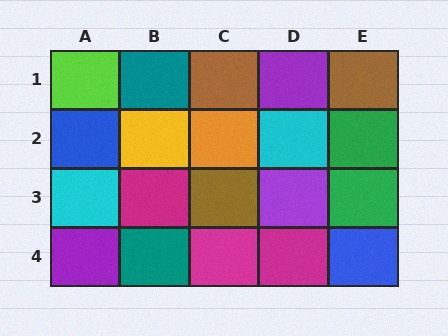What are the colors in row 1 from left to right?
Lime, teal, brown, purple, brown.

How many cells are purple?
3 cells are purple.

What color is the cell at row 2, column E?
Green.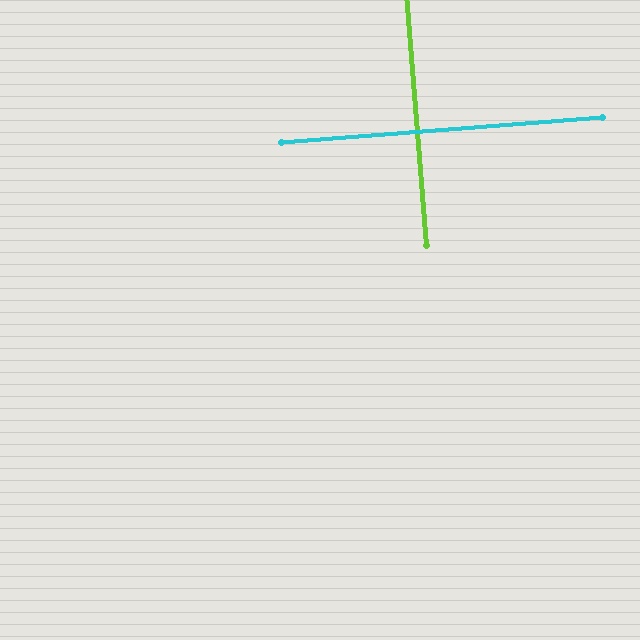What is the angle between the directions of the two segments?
Approximately 90 degrees.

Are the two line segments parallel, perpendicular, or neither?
Perpendicular — they meet at approximately 90°.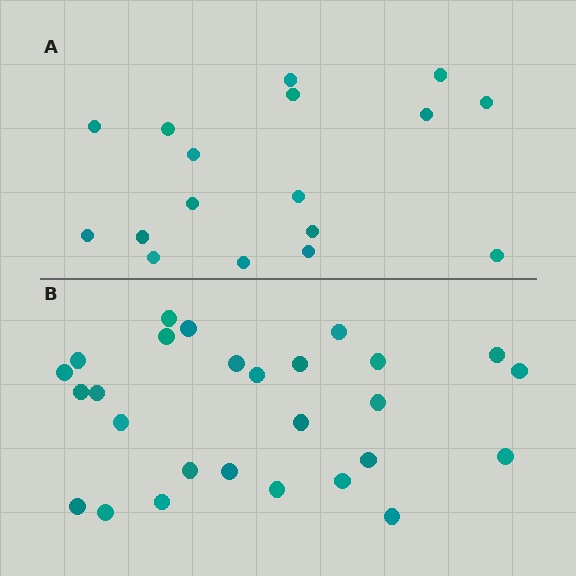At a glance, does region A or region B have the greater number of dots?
Region B (the bottom region) has more dots.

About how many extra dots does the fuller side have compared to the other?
Region B has roughly 10 or so more dots than region A.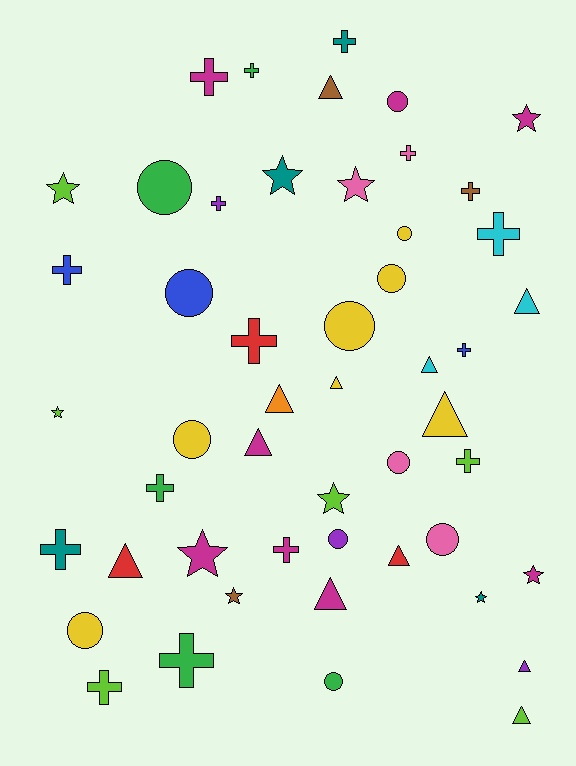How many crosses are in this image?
There are 16 crosses.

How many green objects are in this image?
There are 5 green objects.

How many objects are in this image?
There are 50 objects.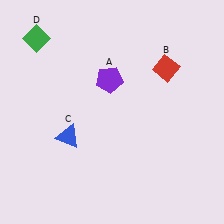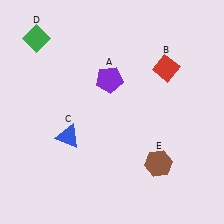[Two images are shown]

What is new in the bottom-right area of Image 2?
A brown hexagon (E) was added in the bottom-right area of Image 2.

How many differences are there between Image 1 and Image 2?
There is 1 difference between the two images.